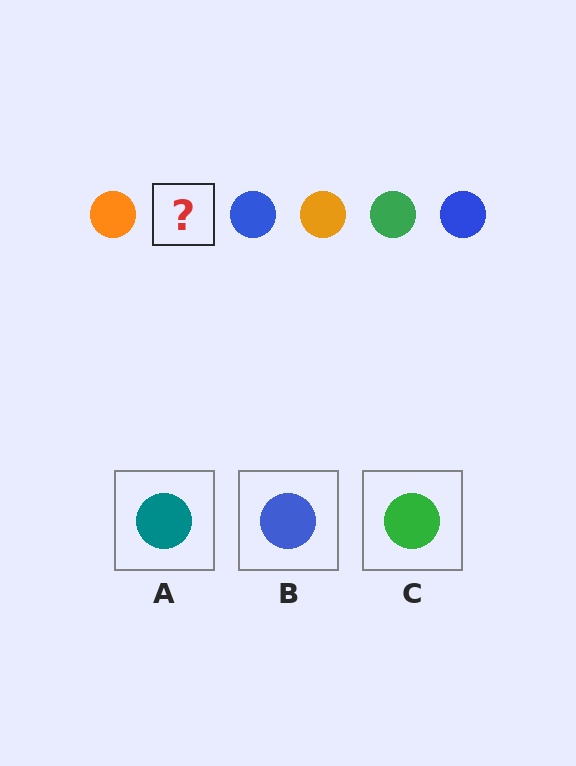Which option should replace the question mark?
Option C.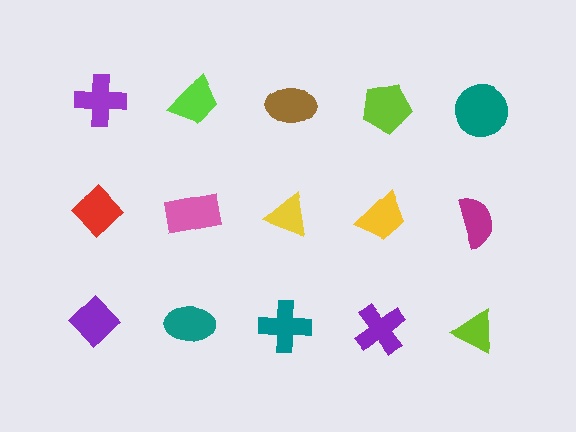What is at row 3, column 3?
A teal cross.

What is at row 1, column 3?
A brown ellipse.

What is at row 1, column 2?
A lime trapezoid.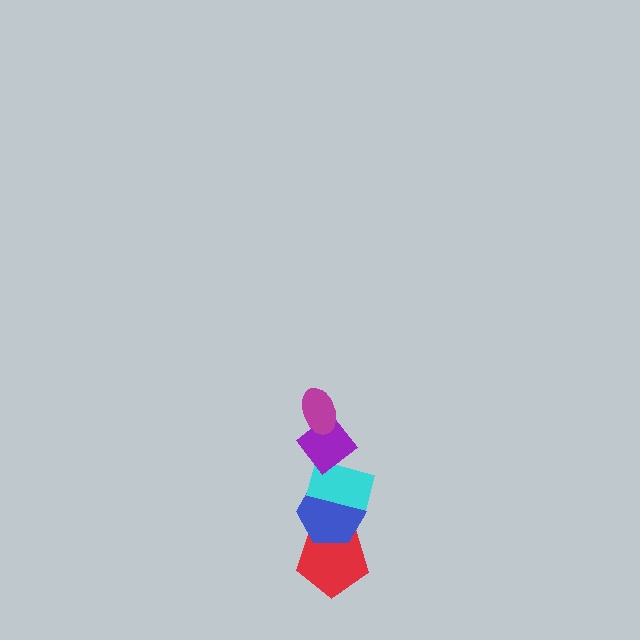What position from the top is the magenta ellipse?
The magenta ellipse is 1st from the top.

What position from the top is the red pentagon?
The red pentagon is 5th from the top.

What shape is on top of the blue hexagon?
The cyan rectangle is on top of the blue hexagon.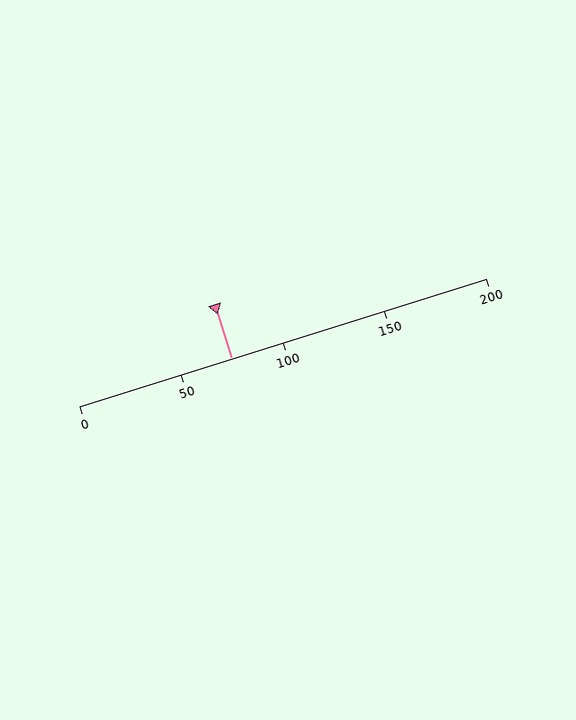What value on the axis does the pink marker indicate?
The marker indicates approximately 75.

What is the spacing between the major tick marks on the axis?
The major ticks are spaced 50 apart.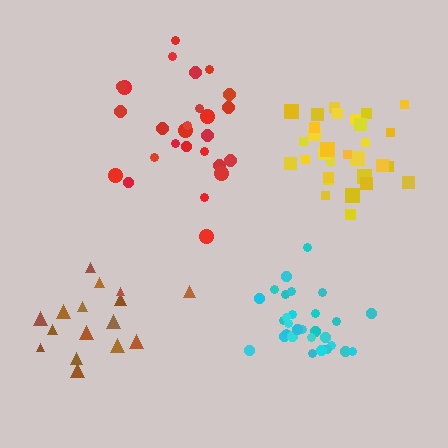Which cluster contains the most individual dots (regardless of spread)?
Cyan (30).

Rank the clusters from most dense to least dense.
cyan, yellow, red, brown.